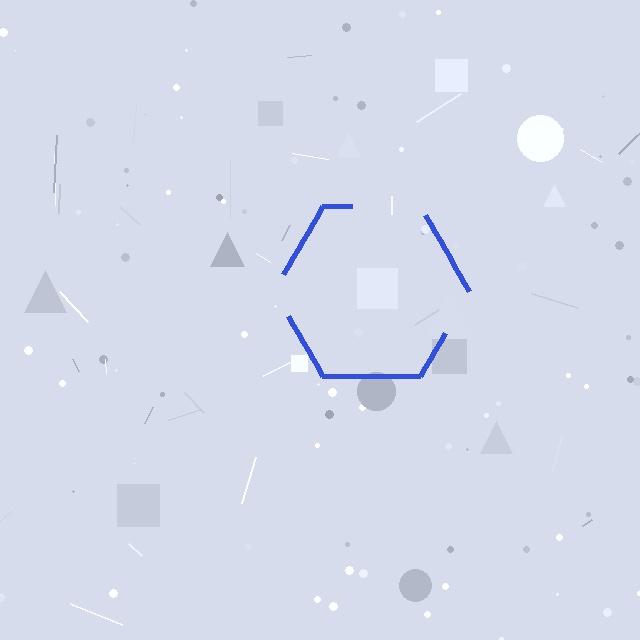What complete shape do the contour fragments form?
The contour fragments form a hexagon.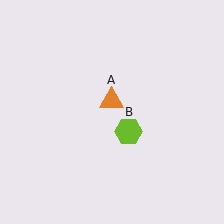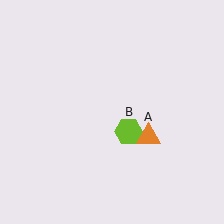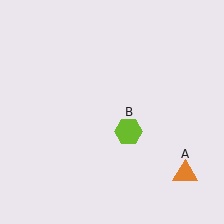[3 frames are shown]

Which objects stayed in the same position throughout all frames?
Lime hexagon (object B) remained stationary.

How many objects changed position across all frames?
1 object changed position: orange triangle (object A).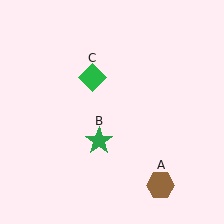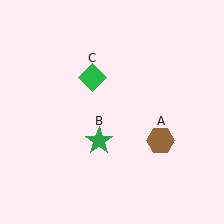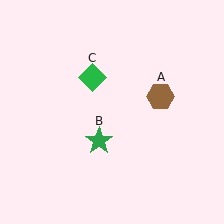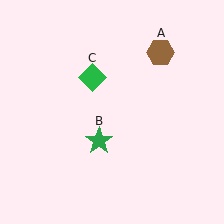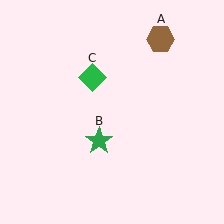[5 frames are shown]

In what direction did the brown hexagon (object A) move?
The brown hexagon (object A) moved up.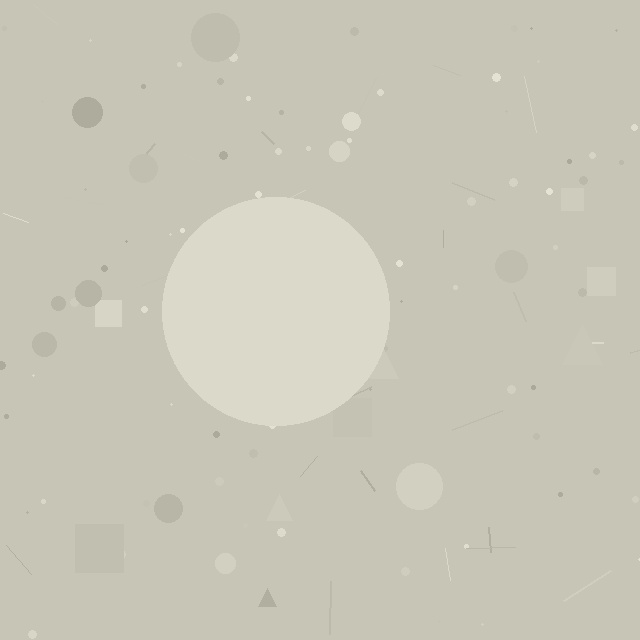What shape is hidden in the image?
A circle is hidden in the image.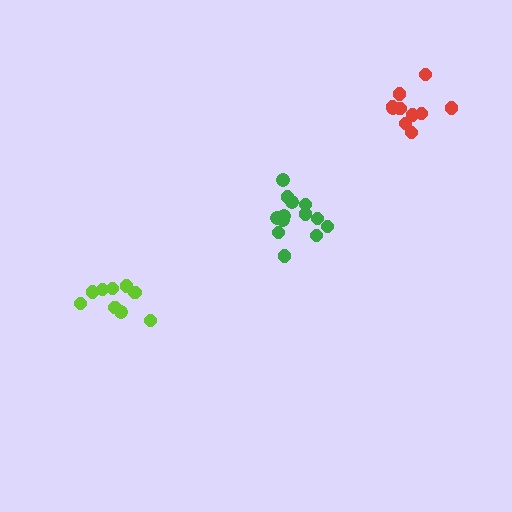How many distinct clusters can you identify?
There are 3 distinct clusters.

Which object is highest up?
The red cluster is topmost.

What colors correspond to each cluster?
The clusters are colored: lime, red, green.